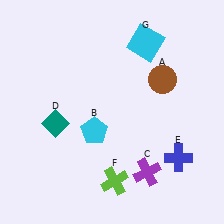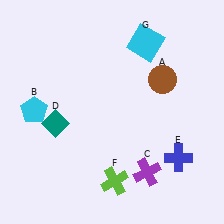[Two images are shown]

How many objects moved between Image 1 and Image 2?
1 object moved between the two images.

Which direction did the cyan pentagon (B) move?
The cyan pentagon (B) moved left.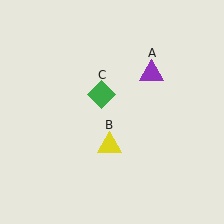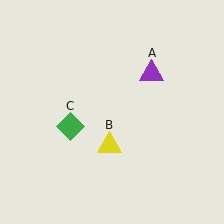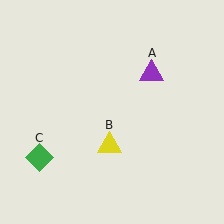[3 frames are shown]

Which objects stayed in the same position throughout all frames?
Purple triangle (object A) and yellow triangle (object B) remained stationary.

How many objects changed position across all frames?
1 object changed position: green diamond (object C).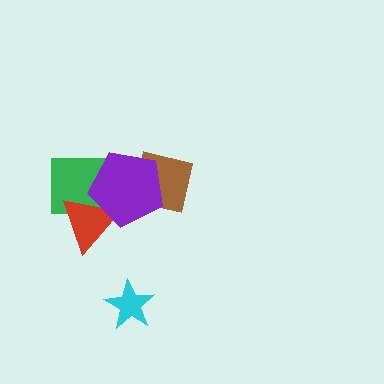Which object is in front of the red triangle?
The purple pentagon is in front of the red triangle.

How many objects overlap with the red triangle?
2 objects overlap with the red triangle.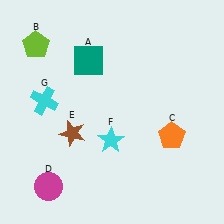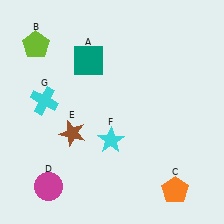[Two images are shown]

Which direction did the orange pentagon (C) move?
The orange pentagon (C) moved down.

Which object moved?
The orange pentagon (C) moved down.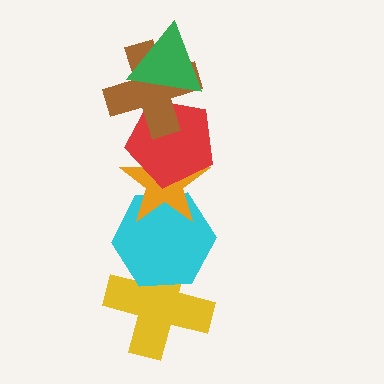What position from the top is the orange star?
The orange star is 4th from the top.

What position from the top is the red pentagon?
The red pentagon is 3rd from the top.